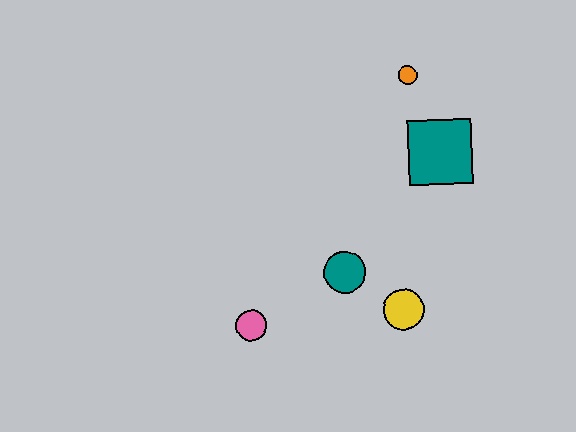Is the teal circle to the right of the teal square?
No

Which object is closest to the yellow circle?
The teal circle is closest to the yellow circle.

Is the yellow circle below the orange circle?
Yes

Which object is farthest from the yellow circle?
The orange circle is farthest from the yellow circle.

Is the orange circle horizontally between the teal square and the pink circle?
Yes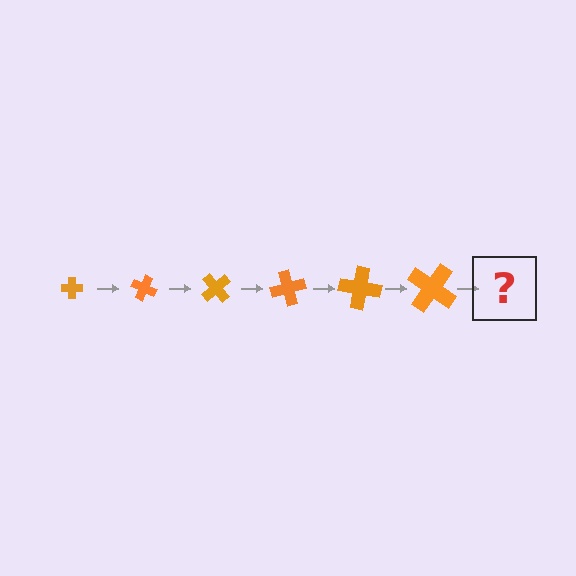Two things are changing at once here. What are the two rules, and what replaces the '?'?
The two rules are that the cross grows larger each step and it rotates 25 degrees each step. The '?' should be a cross, larger than the previous one and rotated 150 degrees from the start.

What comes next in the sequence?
The next element should be a cross, larger than the previous one and rotated 150 degrees from the start.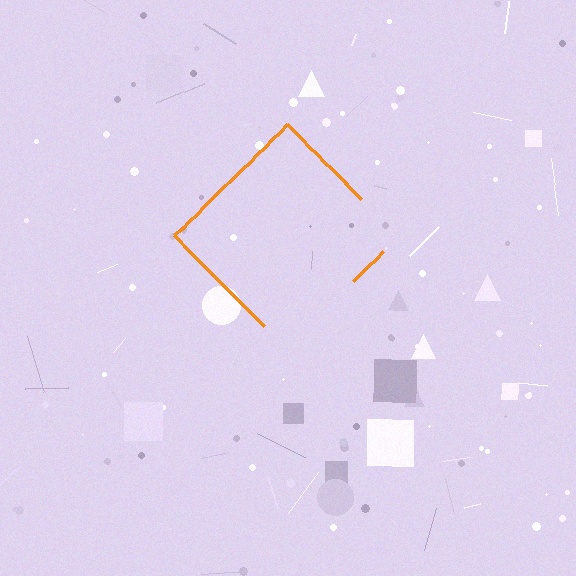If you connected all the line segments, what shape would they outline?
They would outline a diamond.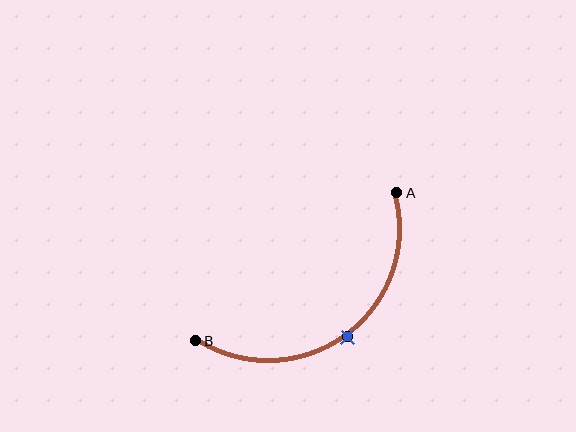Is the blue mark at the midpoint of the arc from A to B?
Yes. The blue mark lies on the arc at equal arc-length from both A and B — it is the arc midpoint.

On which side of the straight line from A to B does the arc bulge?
The arc bulges below and to the right of the straight line connecting A and B.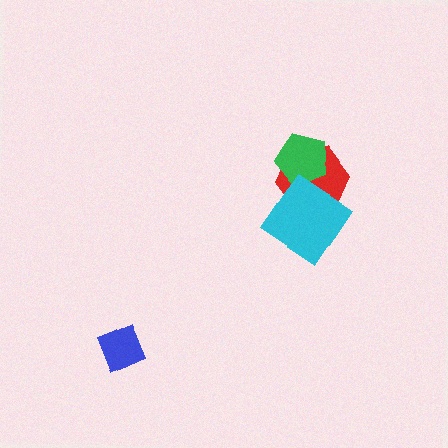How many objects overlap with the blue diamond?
0 objects overlap with the blue diamond.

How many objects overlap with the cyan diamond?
1 object overlaps with the cyan diamond.